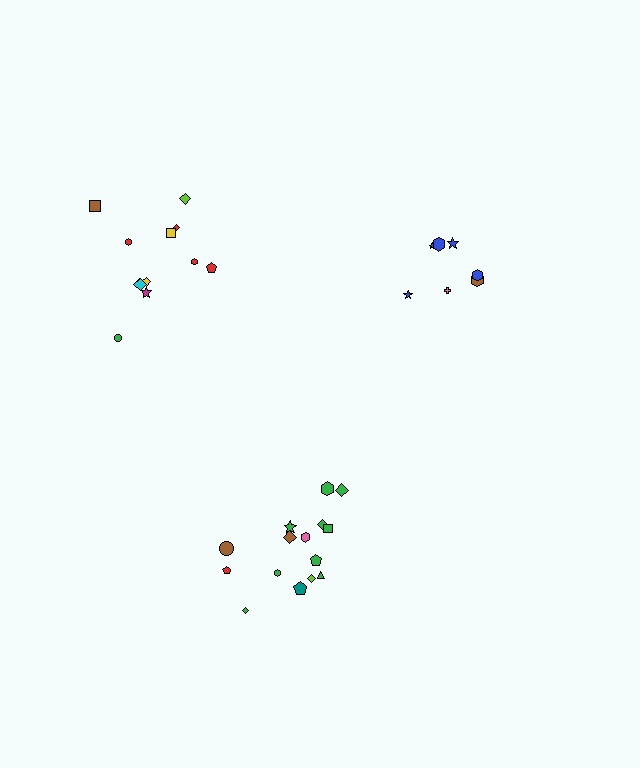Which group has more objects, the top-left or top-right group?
The top-left group.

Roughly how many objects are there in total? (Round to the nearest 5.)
Roughly 35 objects in total.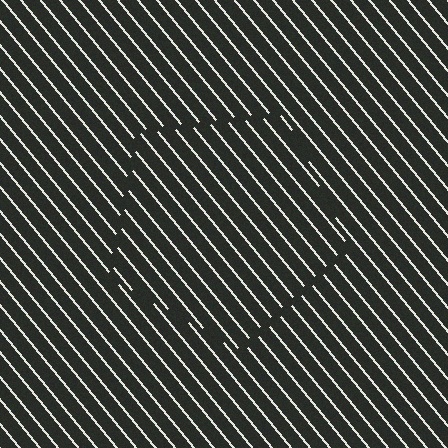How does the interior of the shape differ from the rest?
The interior of the shape contains the same grating, shifted by half a period — the contour is defined by the phase discontinuity where line-ends from the inner and outer gratings abut.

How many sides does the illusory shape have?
5 sides — the line-ends trace a pentagon.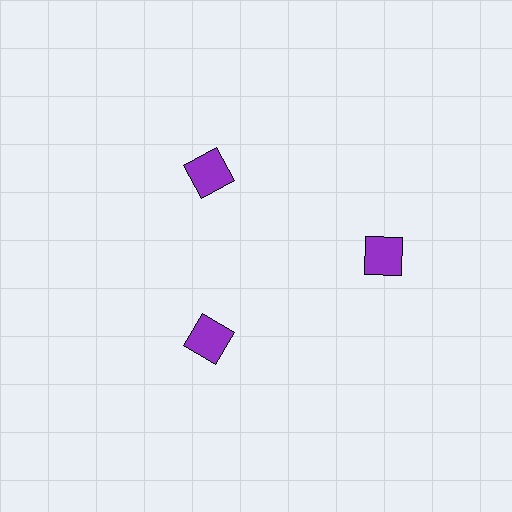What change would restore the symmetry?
The symmetry would be restored by moving it inward, back onto the ring so that all 3 squares sit at equal angles and equal distance from the center.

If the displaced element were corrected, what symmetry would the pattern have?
It would have 3-fold rotational symmetry — the pattern would map onto itself every 120 degrees.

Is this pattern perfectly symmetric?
No. The 3 purple squares are arranged in a ring, but one element near the 3 o'clock position is pushed outward from the center, breaking the 3-fold rotational symmetry.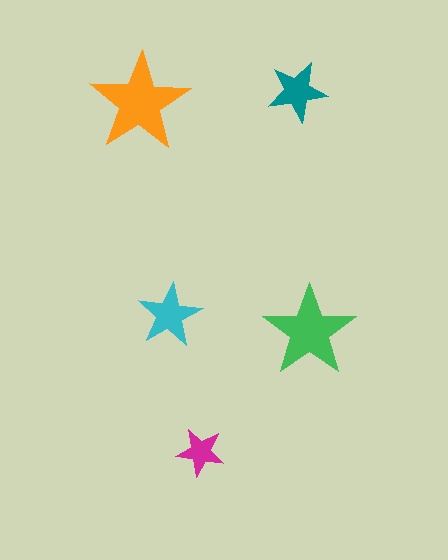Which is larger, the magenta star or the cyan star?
The cyan one.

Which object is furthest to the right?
The green star is rightmost.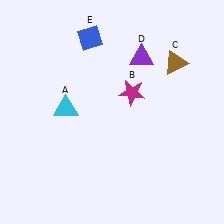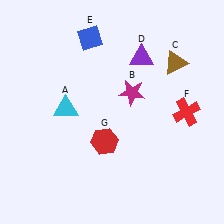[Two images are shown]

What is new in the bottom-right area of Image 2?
A red cross (F) was added in the bottom-right area of Image 2.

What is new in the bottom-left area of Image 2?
A red hexagon (G) was added in the bottom-left area of Image 2.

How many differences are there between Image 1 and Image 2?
There are 2 differences between the two images.